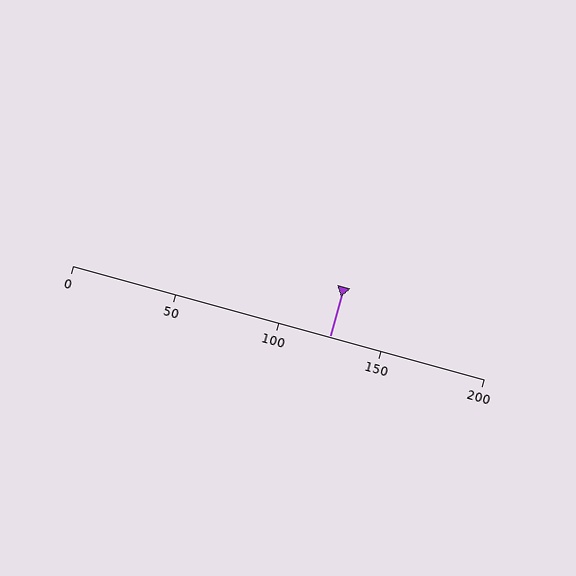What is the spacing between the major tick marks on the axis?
The major ticks are spaced 50 apart.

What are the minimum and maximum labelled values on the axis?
The axis runs from 0 to 200.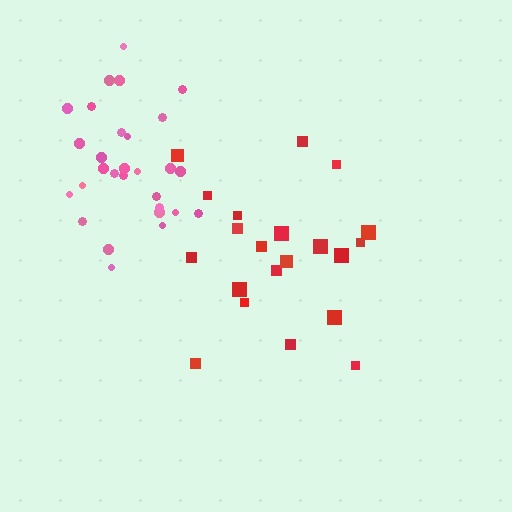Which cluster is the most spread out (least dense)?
Red.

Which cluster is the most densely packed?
Pink.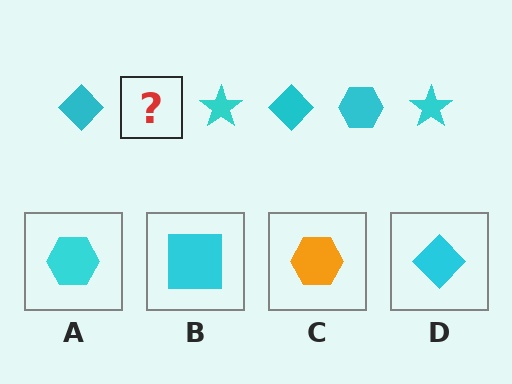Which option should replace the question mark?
Option A.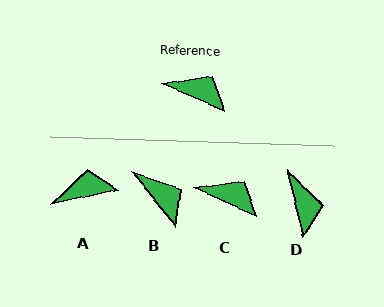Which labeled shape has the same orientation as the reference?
C.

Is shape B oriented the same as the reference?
No, it is off by about 27 degrees.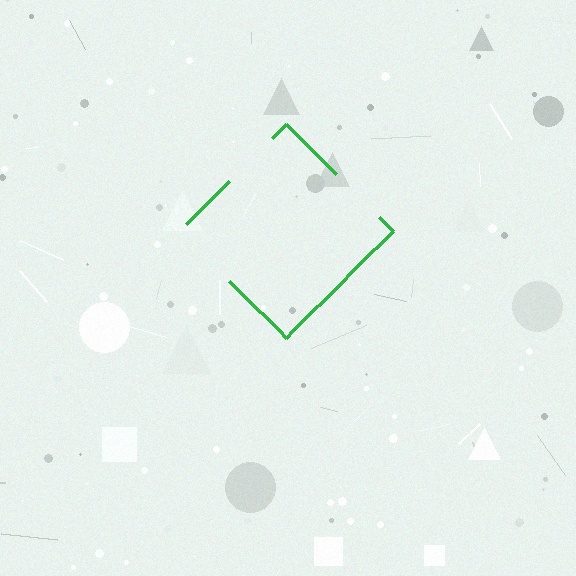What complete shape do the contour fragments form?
The contour fragments form a diamond.